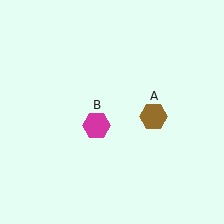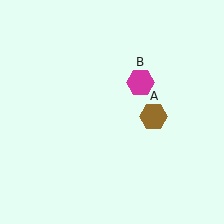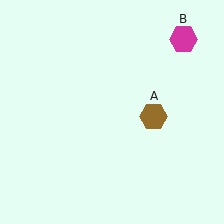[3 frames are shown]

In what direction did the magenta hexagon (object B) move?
The magenta hexagon (object B) moved up and to the right.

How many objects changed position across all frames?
1 object changed position: magenta hexagon (object B).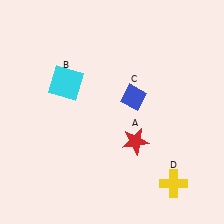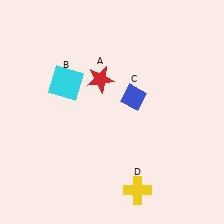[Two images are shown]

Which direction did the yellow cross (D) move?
The yellow cross (D) moved left.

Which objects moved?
The objects that moved are: the red star (A), the yellow cross (D).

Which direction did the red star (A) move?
The red star (A) moved up.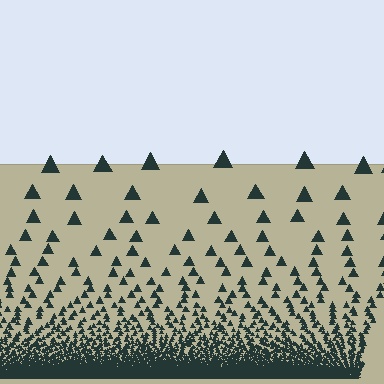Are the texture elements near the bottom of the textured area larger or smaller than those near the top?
Smaller. The gradient is inverted — elements near the bottom are smaller and denser.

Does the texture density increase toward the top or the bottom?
Density increases toward the bottom.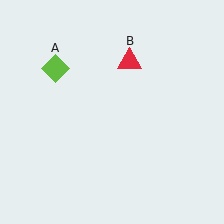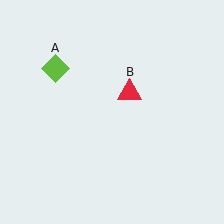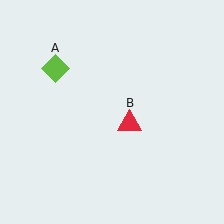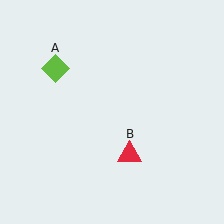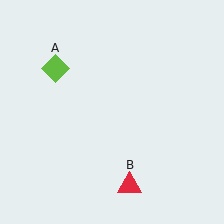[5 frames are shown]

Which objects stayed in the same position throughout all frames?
Lime diamond (object A) remained stationary.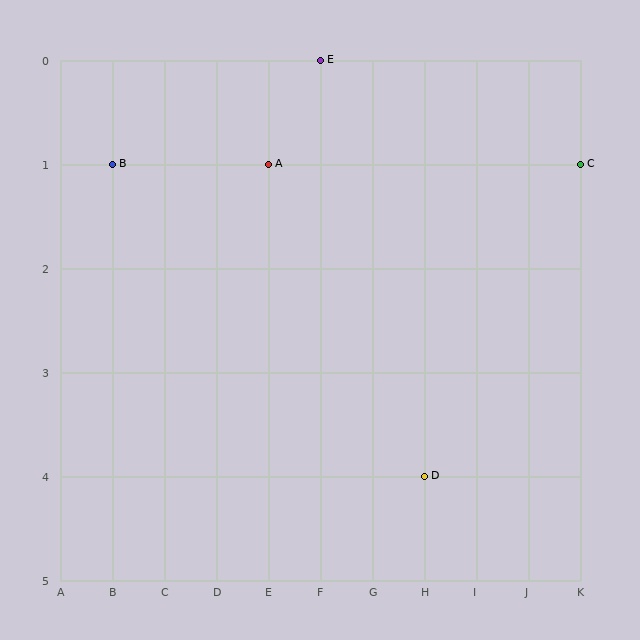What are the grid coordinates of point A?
Point A is at grid coordinates (E, 1).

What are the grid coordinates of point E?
Point E is at grid coordinates (F, 0).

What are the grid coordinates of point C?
Point C is at grid coordinates (K, 1).